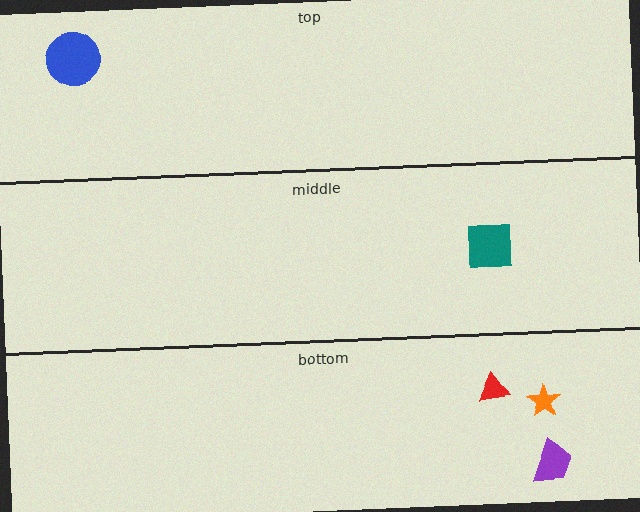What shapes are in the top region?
The blue circle.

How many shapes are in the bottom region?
3.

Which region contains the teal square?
The middle region.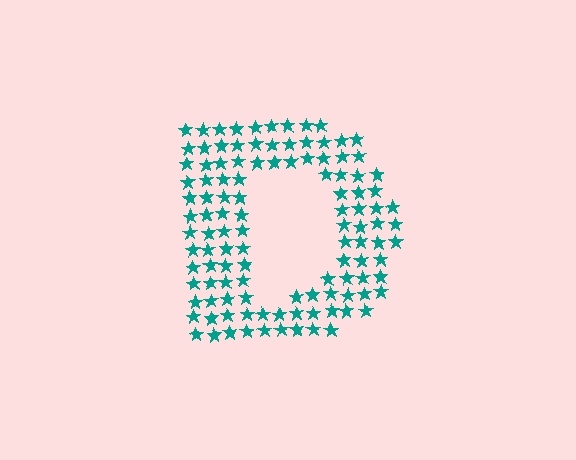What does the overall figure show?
The overall figure shows the letter D.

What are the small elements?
The small elements are stars.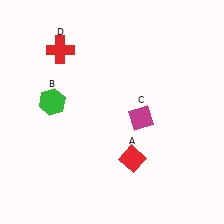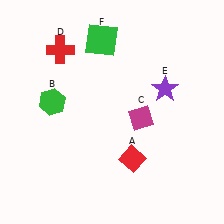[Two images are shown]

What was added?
A purple star (E), a green square (F) were added in Image 2.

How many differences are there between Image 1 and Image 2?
There are 2 differences between the two images.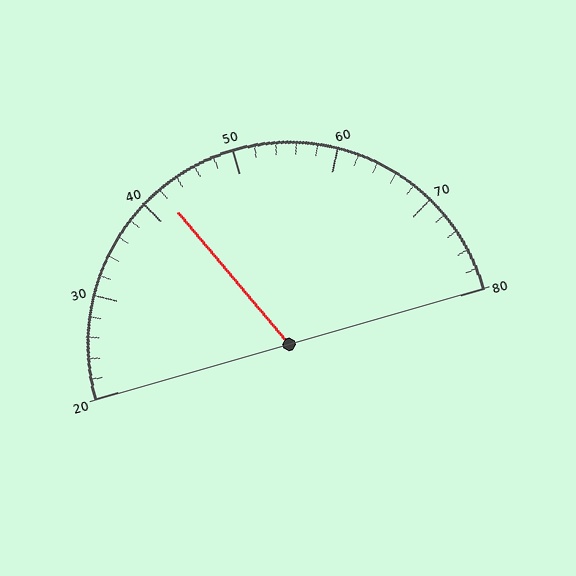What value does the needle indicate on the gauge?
The needle indicates approximately 42.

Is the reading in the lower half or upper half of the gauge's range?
The reading is in the lower half of the range (20 to 80).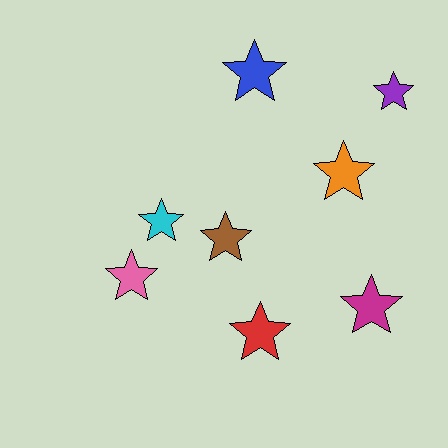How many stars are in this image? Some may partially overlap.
There are 8 stars.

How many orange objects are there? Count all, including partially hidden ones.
There is 1 orange object.